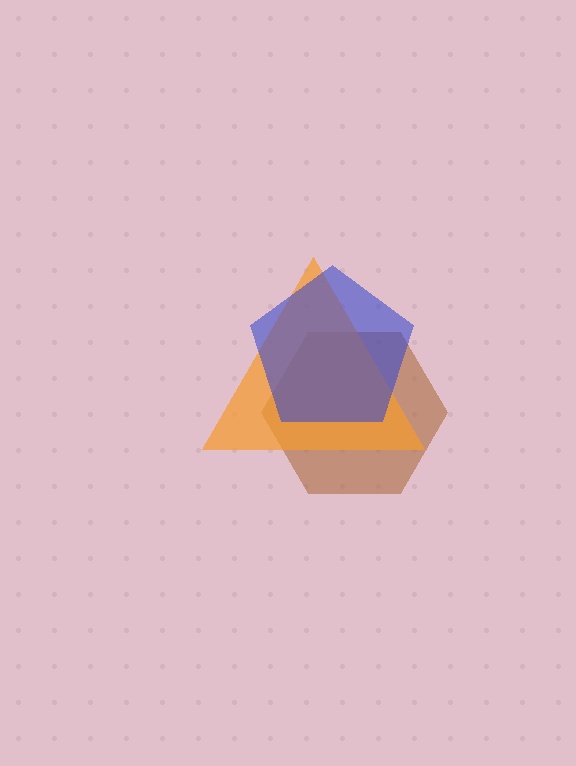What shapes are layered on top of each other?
The layered shapes are: a brown hexagon, an orange triangle, a blue pentagon.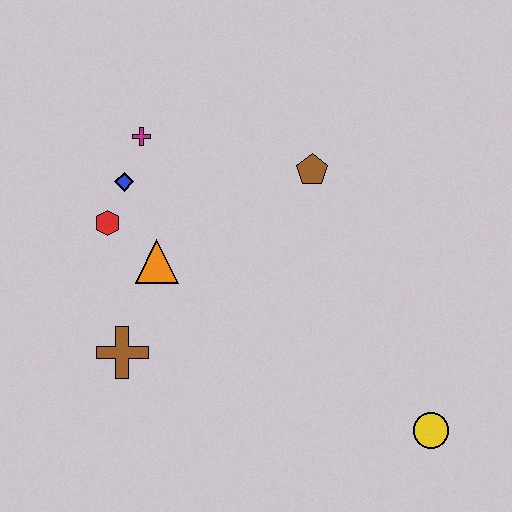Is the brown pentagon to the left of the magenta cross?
No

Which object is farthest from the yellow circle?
The magenta cross is farthest from the yellow circle.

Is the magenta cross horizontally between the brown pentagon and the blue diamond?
Yes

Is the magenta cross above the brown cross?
Yes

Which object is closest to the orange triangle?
The red hexagon is closest to the orange triangle.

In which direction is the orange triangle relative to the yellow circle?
The orange triangle is to the left of the yellow circle.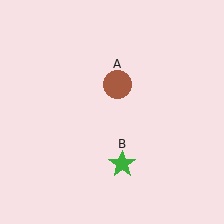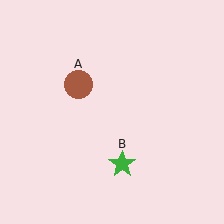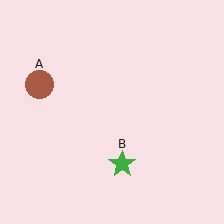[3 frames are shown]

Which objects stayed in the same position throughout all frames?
Green star (object B) remained stationary.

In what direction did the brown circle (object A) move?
The brown circle (object A) moved left.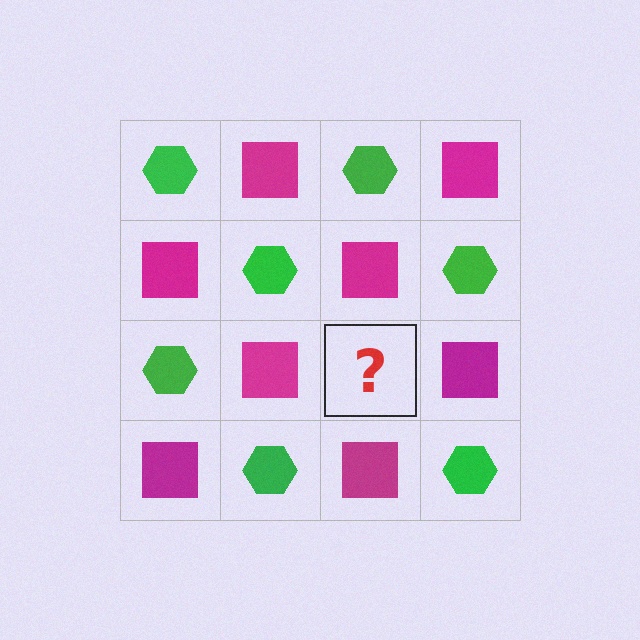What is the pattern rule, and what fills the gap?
The rule is that it alternates green hexagon and magenta square in a checkerboard pattern. The gap should be filled with a green hexagon.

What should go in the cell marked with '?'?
The missing cell should contain a green hexagon.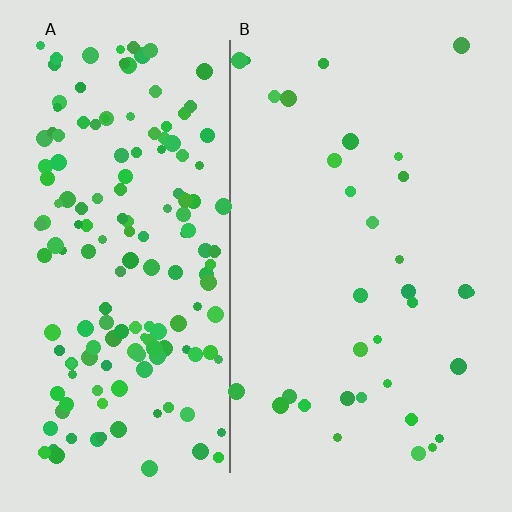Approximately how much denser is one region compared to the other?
Approximately 5.0× — region A over region B.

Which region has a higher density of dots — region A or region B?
A (the left).